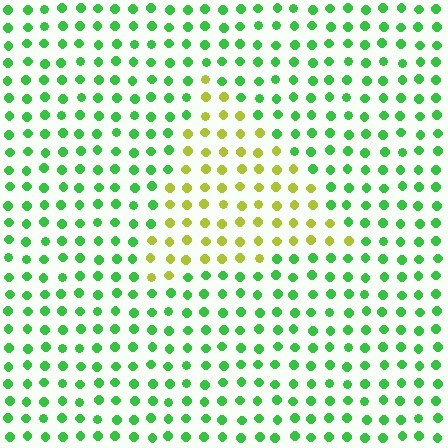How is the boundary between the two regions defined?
The boundary is defined purely by a slight shift in hue (about 55 degrees). Spacing, size, and orientation are identical on both sides.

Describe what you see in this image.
The image is filled with small green elements in a uniform arrangement. A triangle-shaped region is visible where the elements are tinted to a slightly different hue, forming a subtle color boundary.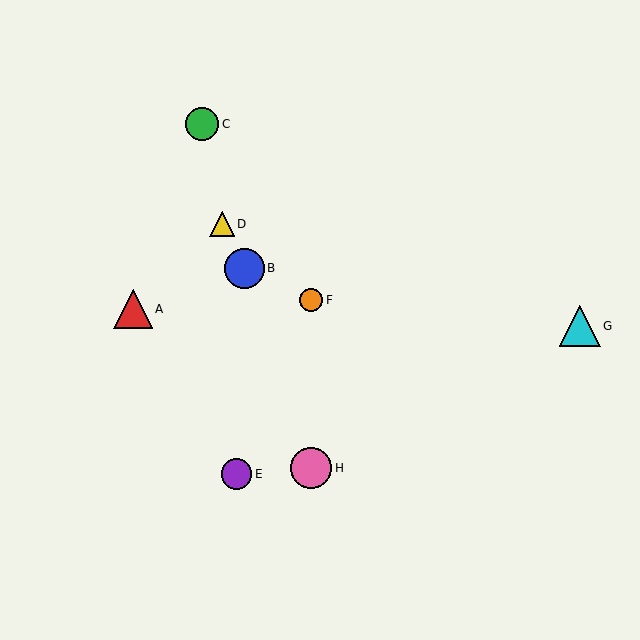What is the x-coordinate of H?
Object H is at x≈311.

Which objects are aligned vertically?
Objects F, H are aligned vertically.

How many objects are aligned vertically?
2 objects (F, H) are aligned vertically.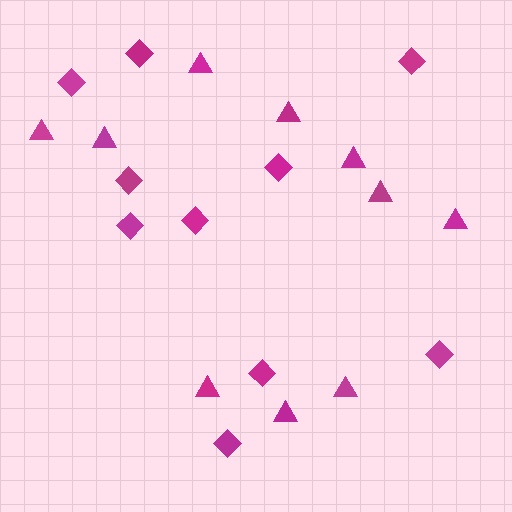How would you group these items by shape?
There are 2 groups: one group of diamonds (10) and one group of triangles (10).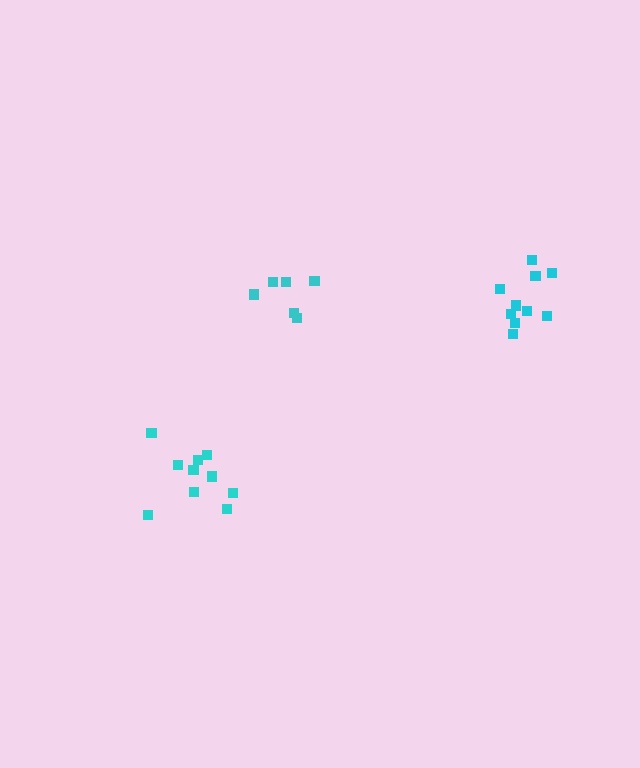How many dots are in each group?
Group 1: 10 dots, Group 2: 10 dots, Group 3: 6 dots (26 total).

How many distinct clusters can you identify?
There are 3 distinct clusters.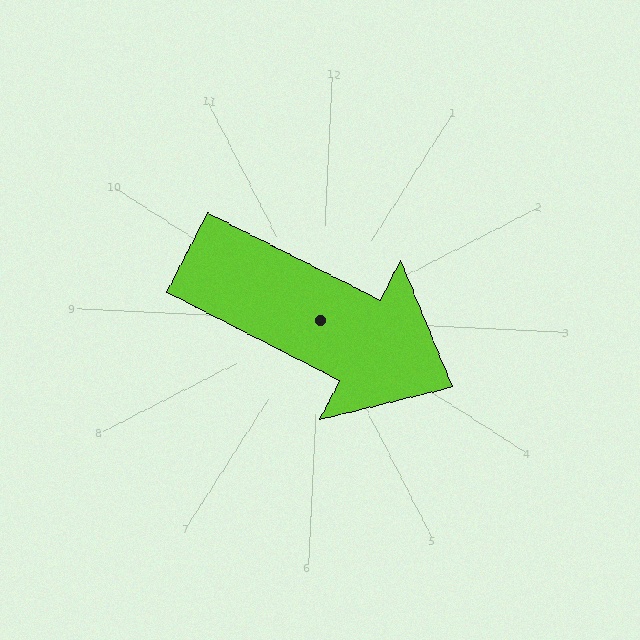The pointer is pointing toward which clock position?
Roughly 4 o'clock.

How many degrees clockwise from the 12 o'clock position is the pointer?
Approximately 114 degrees.